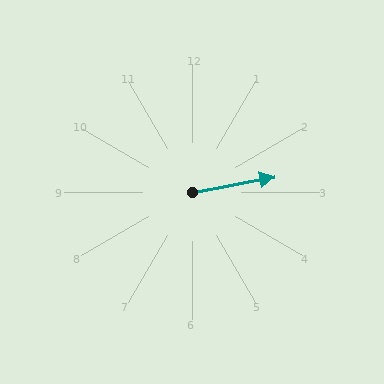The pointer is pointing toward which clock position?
Roughly 3 o'clock.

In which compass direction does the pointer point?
East.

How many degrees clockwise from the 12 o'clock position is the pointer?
Approximately 79 degrees.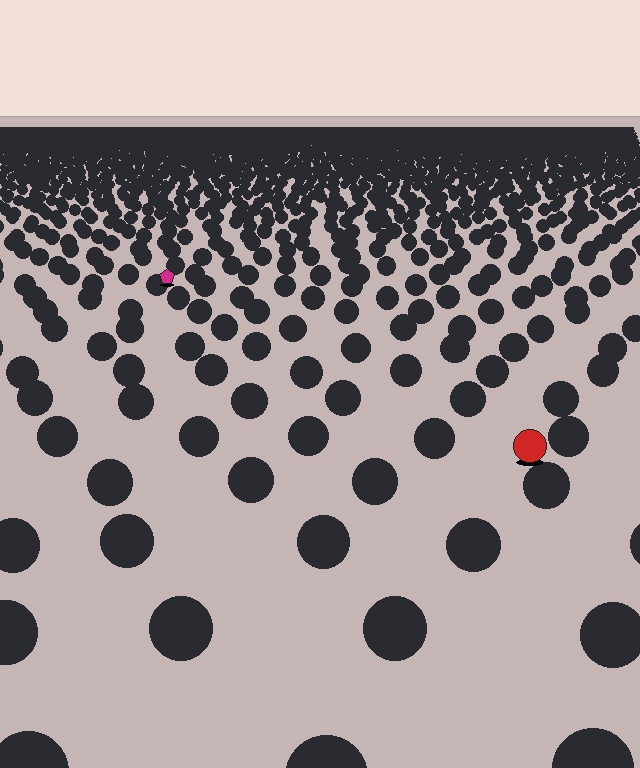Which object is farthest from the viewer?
The magenta pentagon is farthest from the viewer. It appears smaller and the ground texture around it is denser.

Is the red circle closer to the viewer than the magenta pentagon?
Yes. The red circle is closer — you can tell from the texture gradient: the ground texture is coarser near it.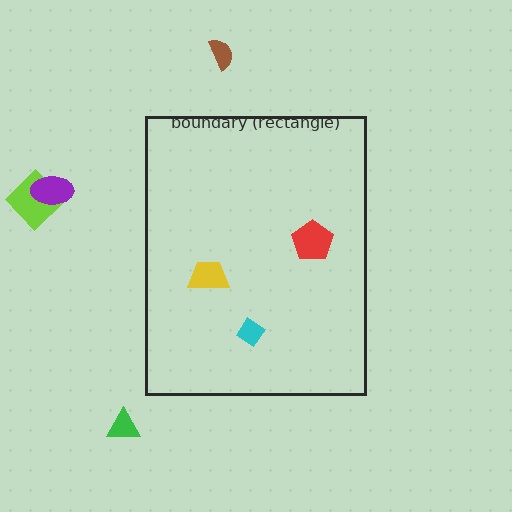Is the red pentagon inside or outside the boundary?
Inside.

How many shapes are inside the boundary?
3 inside, 4 outside.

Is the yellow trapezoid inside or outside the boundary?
Inside.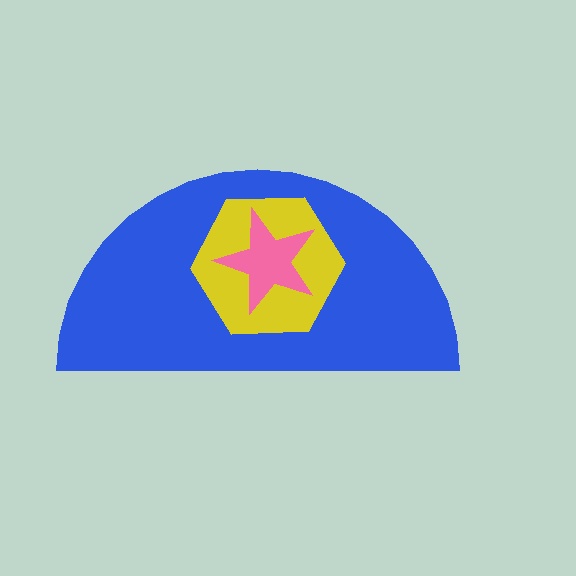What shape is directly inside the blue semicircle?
The yellow hexagon.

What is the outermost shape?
The blue semicircle.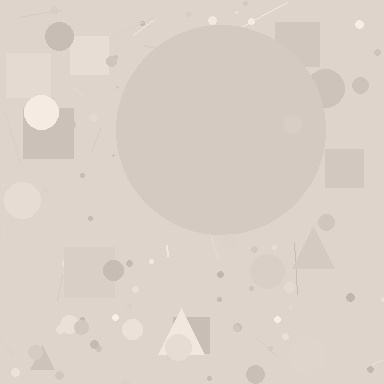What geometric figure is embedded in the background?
A circle is embedded in the background.